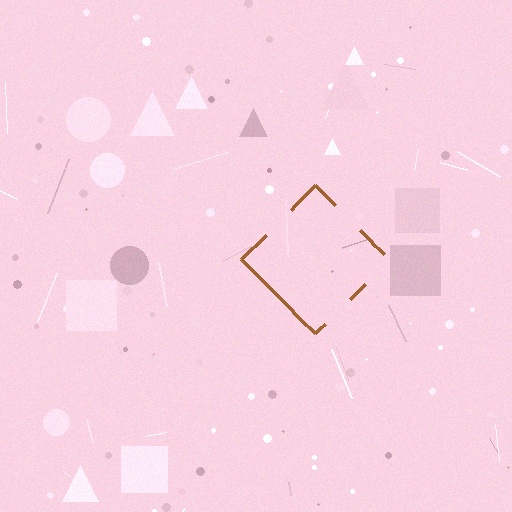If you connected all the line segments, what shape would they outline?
They would outline a diamond.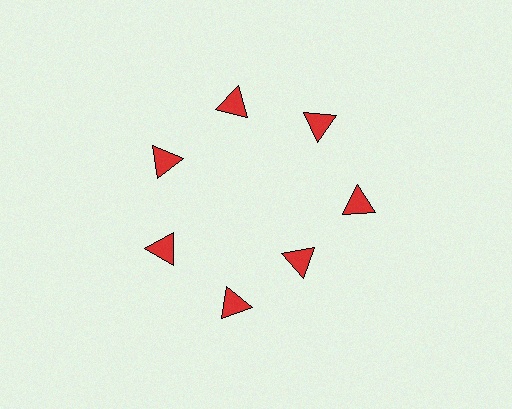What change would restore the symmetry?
The symmetry would be restored by moving it outward, back onto the ring so that all 7 triangles sit at equal angles and equal distance from the center.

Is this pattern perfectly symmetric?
No. The 7 red triangles are arranged in a ring, but one element near the 5 o'clock position is pulled inward toward the center, breaking the 7-fold rotational symmetry.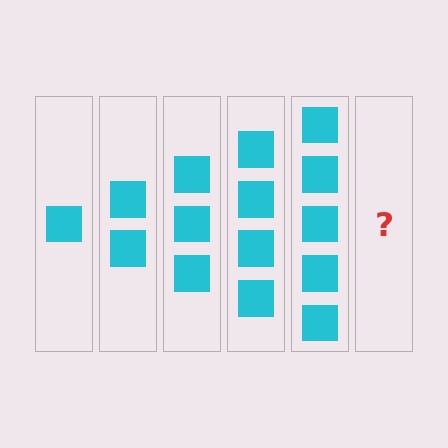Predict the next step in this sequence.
The next step is 6 squares.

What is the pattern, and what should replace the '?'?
The pattern is that each step adds one more square. The '?' should be 6 squares.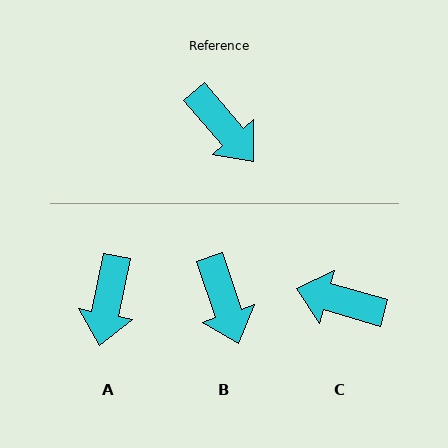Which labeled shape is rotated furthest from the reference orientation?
C, about 146 degrees away.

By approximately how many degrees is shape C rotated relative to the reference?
Approximately 146 degrees clockwise.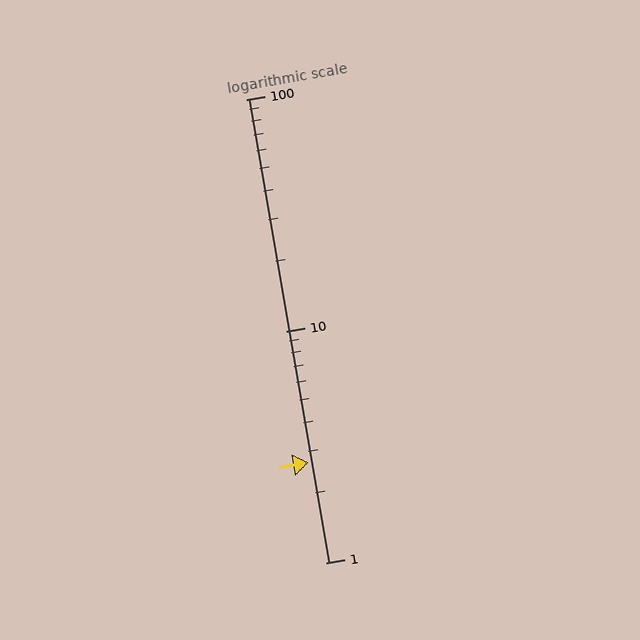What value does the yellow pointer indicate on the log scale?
The pointer indicates approximately 2.7.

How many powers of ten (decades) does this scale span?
The scale spans 2 decades, from 1 to 100.